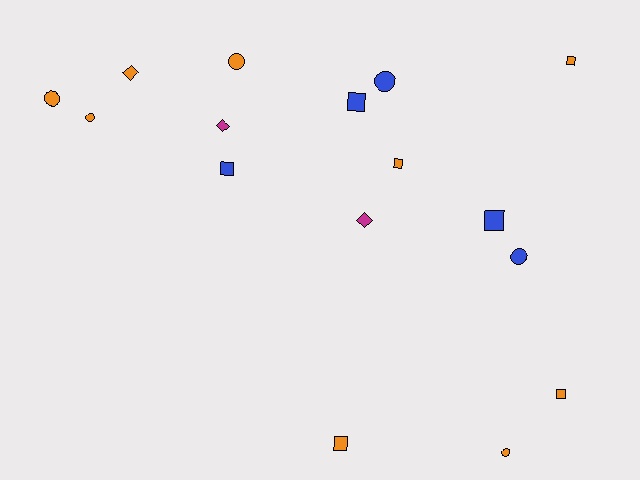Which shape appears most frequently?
Square, with 7 objects.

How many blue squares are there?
There are 3 blue squares.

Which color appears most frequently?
Orange, with 9 objects.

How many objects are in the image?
There are 16 objects.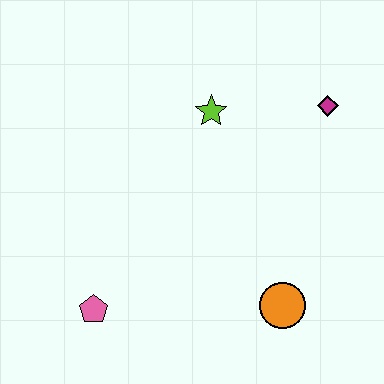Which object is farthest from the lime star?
The pink pentagon is farthest from the lime star.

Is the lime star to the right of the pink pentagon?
Yes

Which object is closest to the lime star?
The magenta diamond is closest to the lime star.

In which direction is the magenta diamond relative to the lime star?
The magenta diamond is to the right of the lime star.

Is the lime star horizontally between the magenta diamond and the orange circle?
No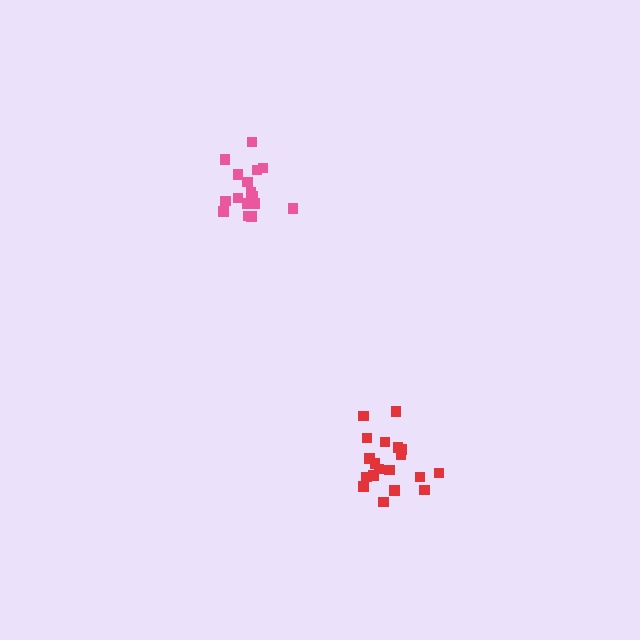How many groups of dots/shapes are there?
There are 2 groups.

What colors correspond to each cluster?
The clusters are colored: red, pink.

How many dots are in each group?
Group 1: 19 dots, Group 2: 16 dots (35 total).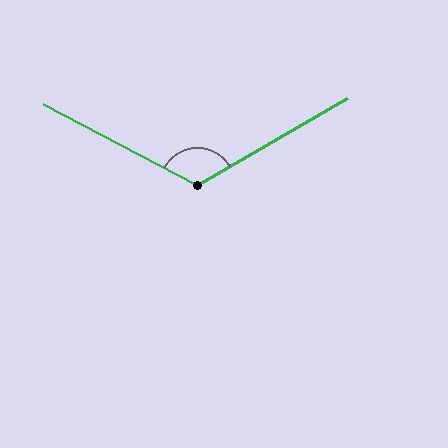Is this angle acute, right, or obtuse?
It is obtuse.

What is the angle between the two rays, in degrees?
Approximately 122 degrees.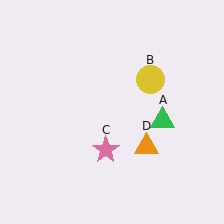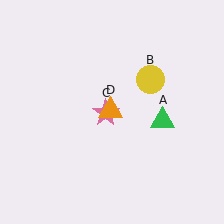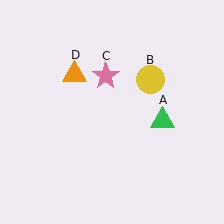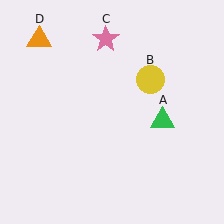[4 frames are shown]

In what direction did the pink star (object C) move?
The pink star (object C) moved up.